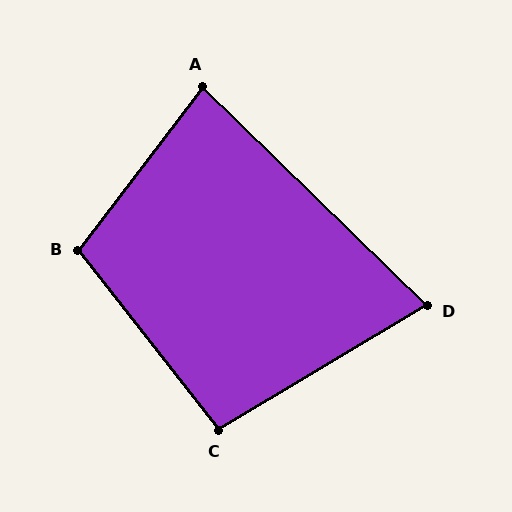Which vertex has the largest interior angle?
B, at approximately 105 degrees.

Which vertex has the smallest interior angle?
D, at approximately 75 degrees.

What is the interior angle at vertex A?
Approximately 83 degrees (acute).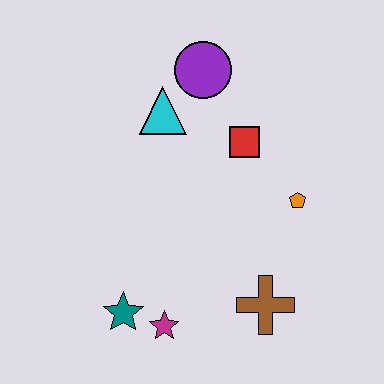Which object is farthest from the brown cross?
The purple circle is farthest from the brown cross.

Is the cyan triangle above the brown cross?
Yes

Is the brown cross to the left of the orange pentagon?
Yes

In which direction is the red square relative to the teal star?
The red square is above the teal star.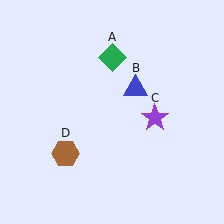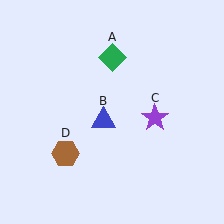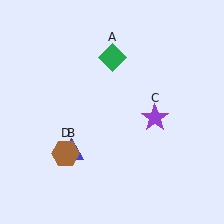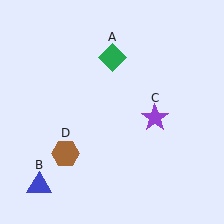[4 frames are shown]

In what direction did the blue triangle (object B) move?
The blue triangle (object B) moved down and to the left.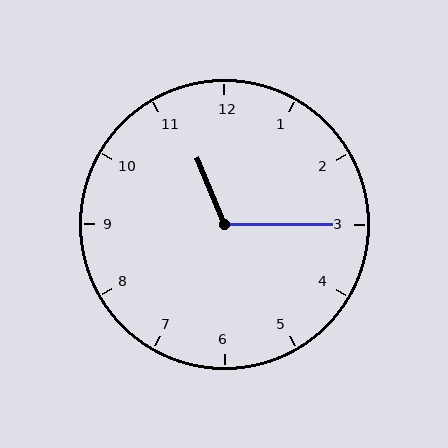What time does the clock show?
11:15.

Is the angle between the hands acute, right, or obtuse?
It is obtuse.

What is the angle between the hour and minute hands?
Approximately 112 degrees.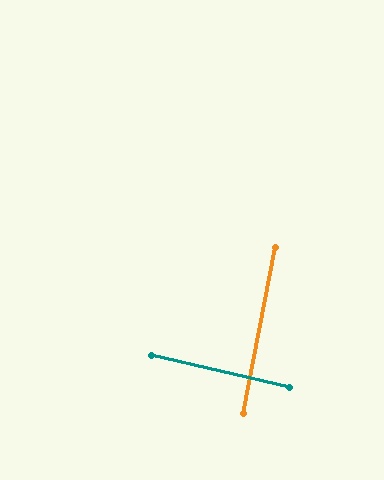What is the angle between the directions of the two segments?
Approximately 88 degrees.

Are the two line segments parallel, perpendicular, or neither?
Perpendicular — they meet at approximately 88°.